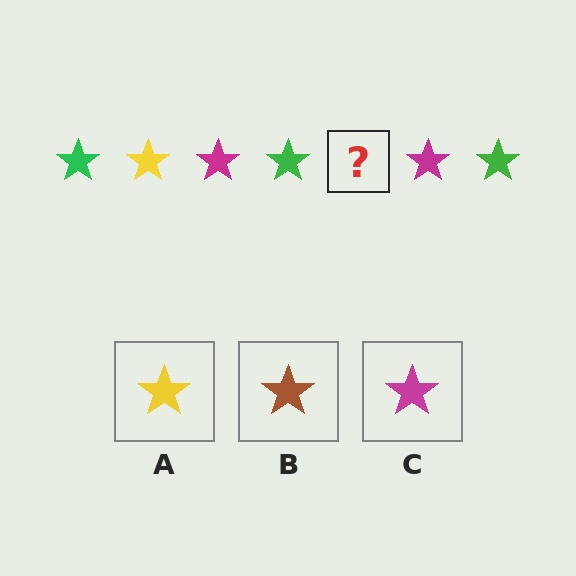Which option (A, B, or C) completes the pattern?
A.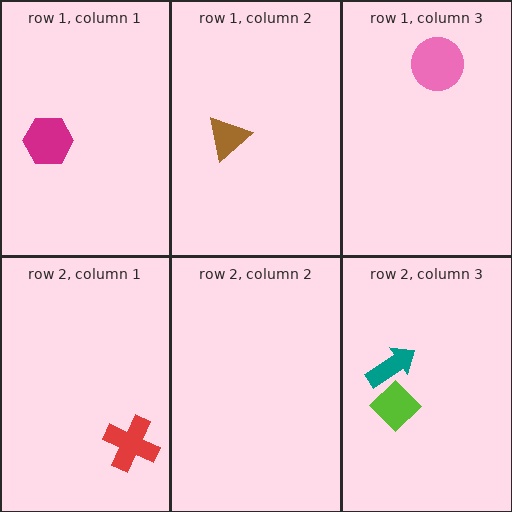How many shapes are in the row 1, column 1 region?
1.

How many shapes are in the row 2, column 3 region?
2.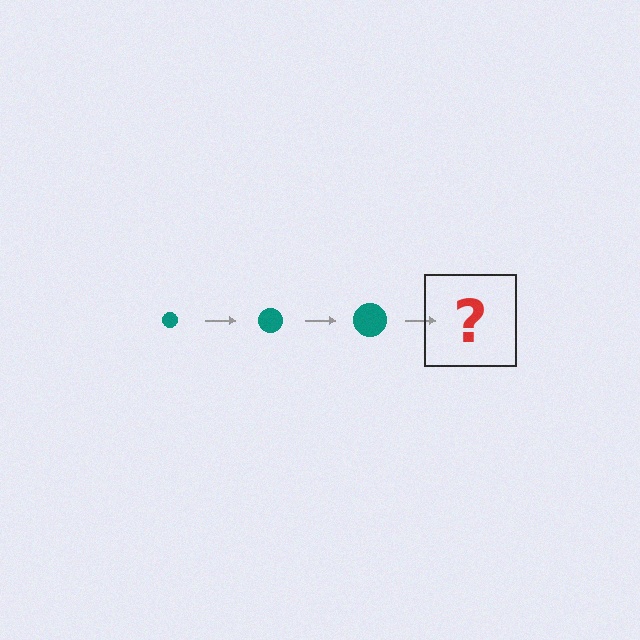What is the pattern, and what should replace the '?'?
The pattern is that the circle gets progressively larger each step. The '?' should be a teal circle, larger than the previous one.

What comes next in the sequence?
The next element should be a teal circle, larger than the previous one.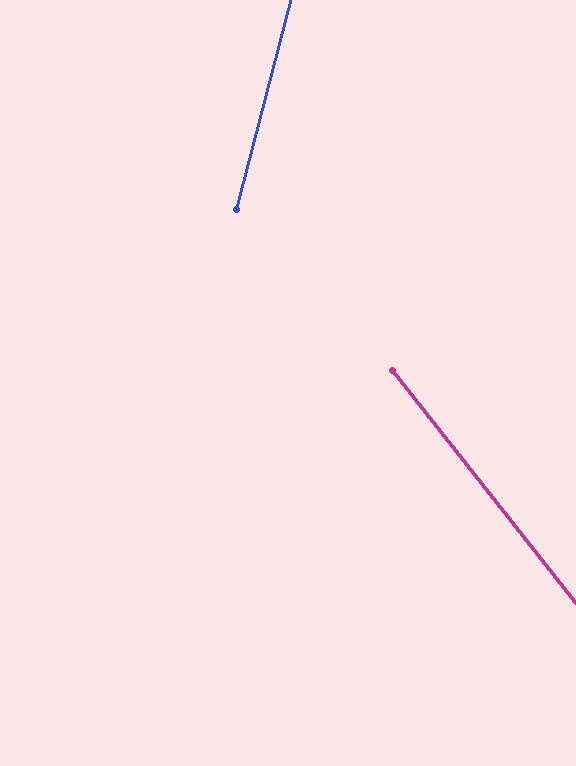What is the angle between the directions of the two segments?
Approximately 53 degrees.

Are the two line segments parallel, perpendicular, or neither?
Neither parallel nor perpendicular — they differ by about 53°.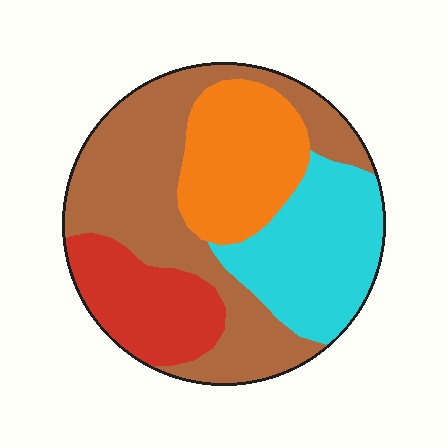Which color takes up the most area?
Brown, at roughly 40%.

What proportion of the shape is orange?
Orange takes up about one fifth (1/5) of the shape.